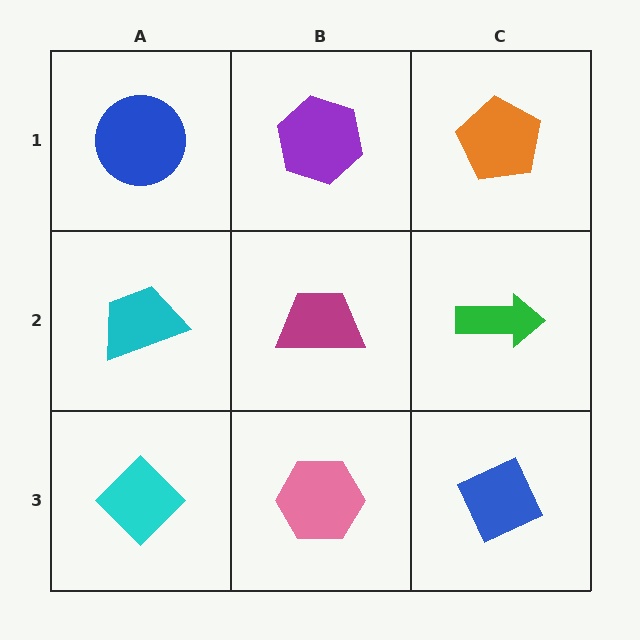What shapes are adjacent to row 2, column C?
An orange pentagon (row 1, column C), a blue diamond (row 3, column C), a magenta trapezoid (row 2, column B).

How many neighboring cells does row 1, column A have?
2.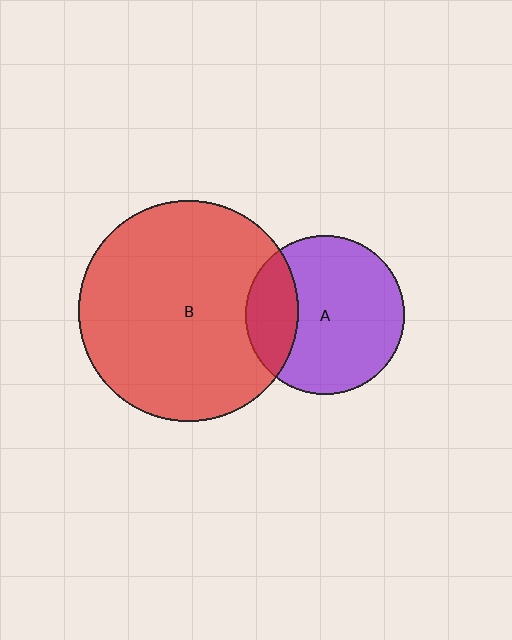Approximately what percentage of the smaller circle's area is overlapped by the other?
Approximately 25%.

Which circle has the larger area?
Circle B (red).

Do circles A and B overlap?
Yes.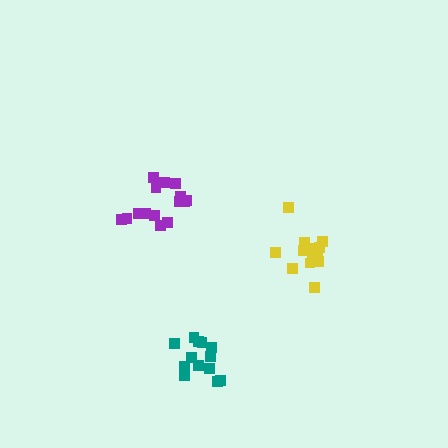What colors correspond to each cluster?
The clusters are colored: teal, yellow, purple.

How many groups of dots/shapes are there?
There are 3 groups.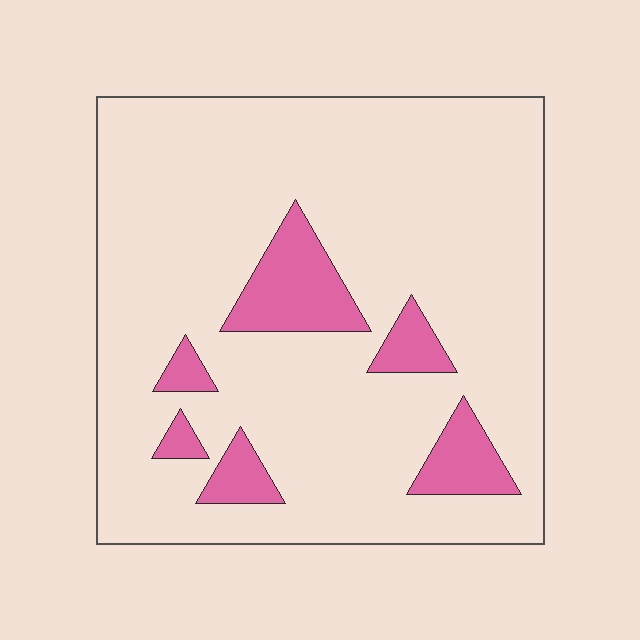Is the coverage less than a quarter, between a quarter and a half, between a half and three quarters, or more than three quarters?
Less than a quarter.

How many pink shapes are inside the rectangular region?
6.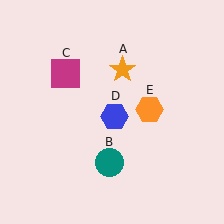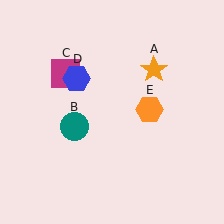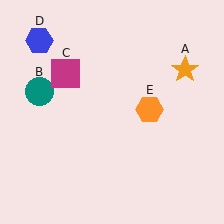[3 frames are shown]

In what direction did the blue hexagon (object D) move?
The blue hexagon (object D) moved up and to the left.